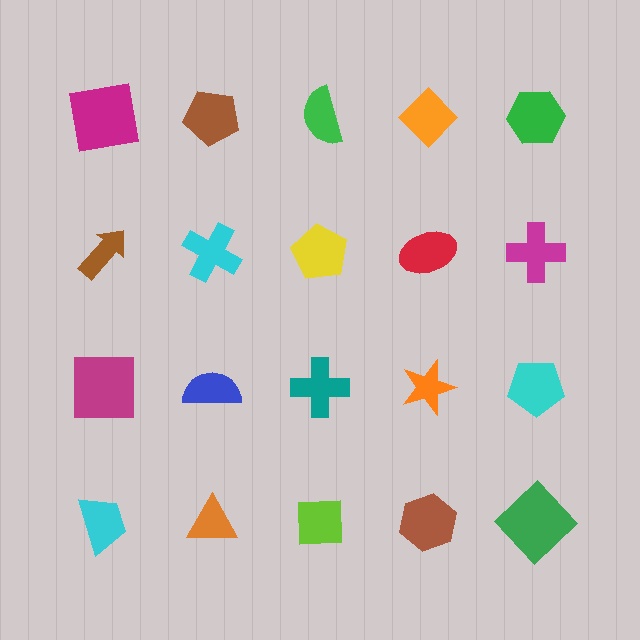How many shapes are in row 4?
5 shapes.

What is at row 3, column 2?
A blue semicircle.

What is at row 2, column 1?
A brown arrow.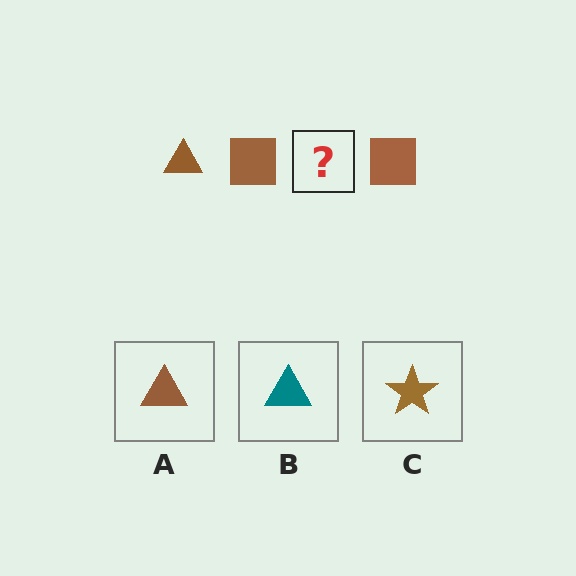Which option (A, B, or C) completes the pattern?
A.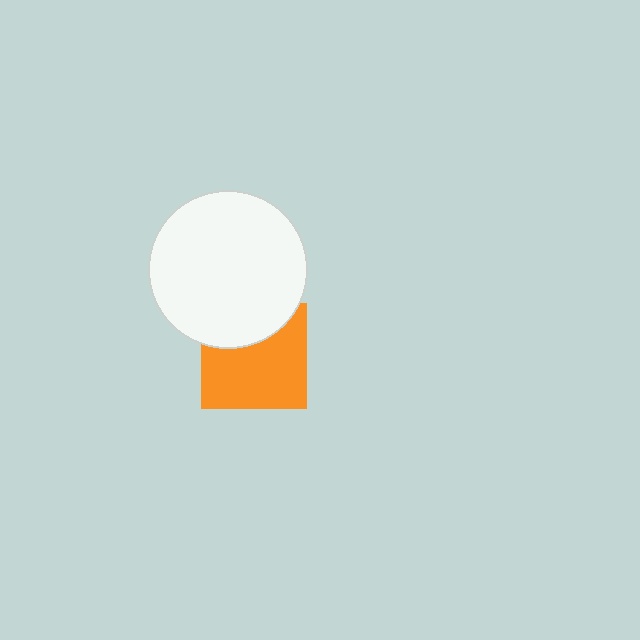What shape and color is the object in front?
The object in front is a white circle.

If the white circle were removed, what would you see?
You would see the complete orange square.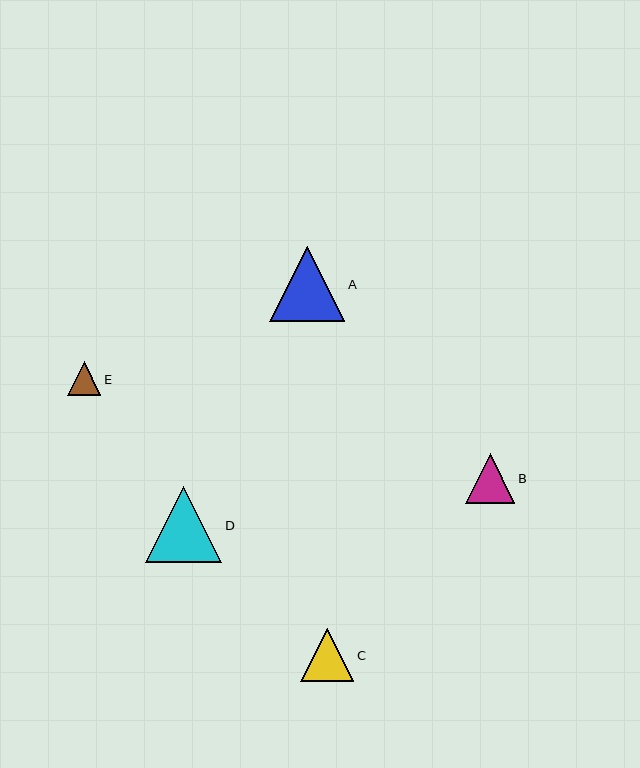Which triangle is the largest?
Triangle D is the largest with a size of approximately 76 pixels.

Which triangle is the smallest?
Triangle E is the smallest with a size of approximately 33 pixels.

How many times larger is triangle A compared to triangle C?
Triangle A is approximately 1.4 times the size of triangle C.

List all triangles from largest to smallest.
From largest to smallest: D, A, C, B, E.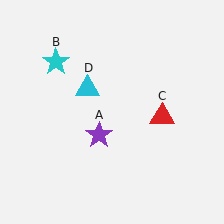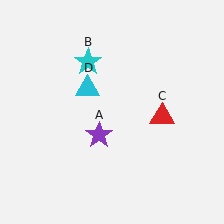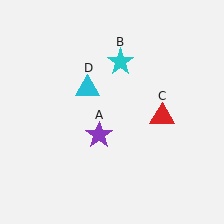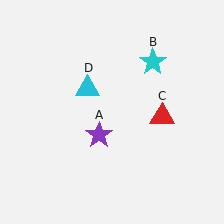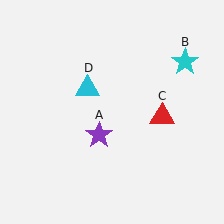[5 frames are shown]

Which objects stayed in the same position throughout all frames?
Purple star (object A) and red triangle (object C) and cyan triangle (object D) remained stationary.